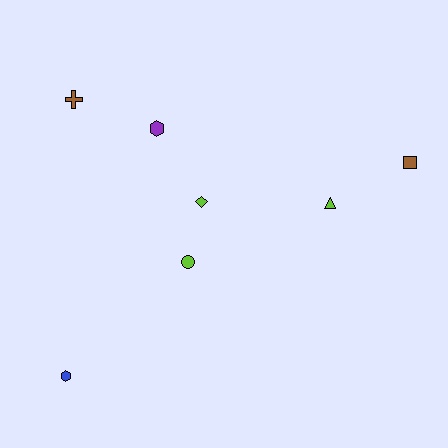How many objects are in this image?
There are 7 objects.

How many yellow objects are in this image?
There are no yellow objects.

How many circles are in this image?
There is 1 circle.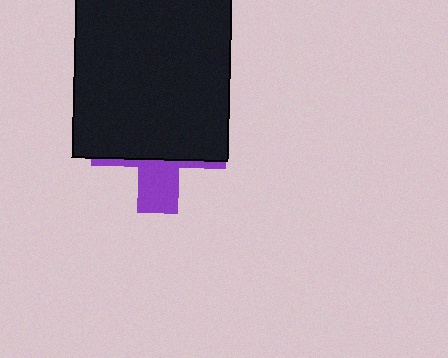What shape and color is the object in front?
The object in front is a black rectangle.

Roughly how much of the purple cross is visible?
A small part of it is visible (roughly 32%).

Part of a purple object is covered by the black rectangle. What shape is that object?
It is a cross.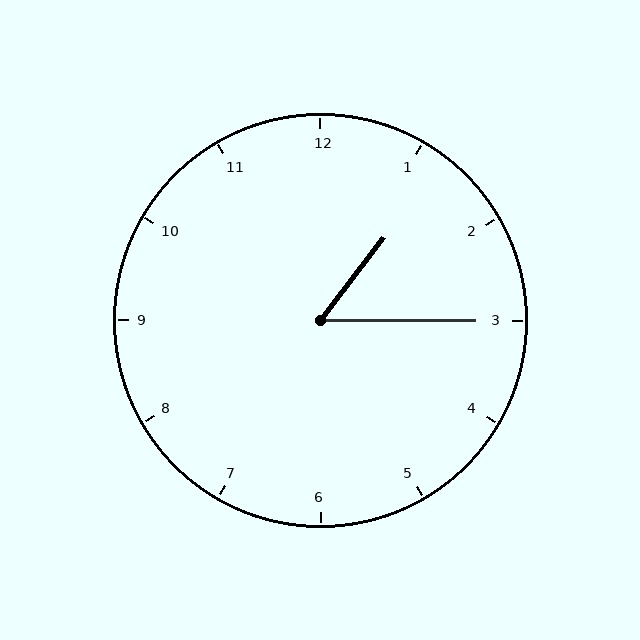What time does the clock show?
1:15.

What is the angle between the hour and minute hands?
Approximately 52 degrees.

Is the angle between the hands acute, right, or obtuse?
It is acute.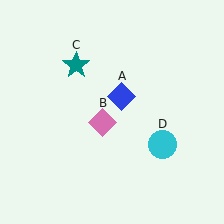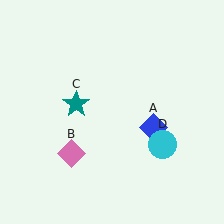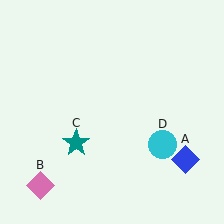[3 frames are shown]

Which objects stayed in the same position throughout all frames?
Cyan circle (object D) remained stationary.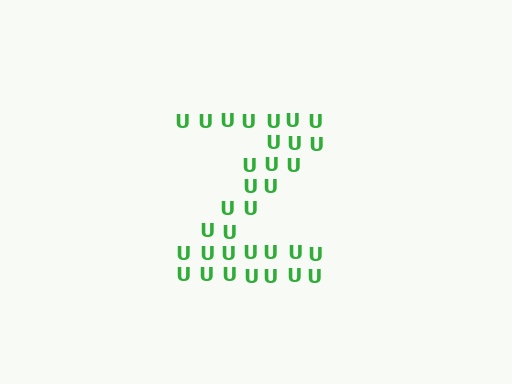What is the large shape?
The large shape is the letter Z.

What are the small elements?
The small elements are letter U's.